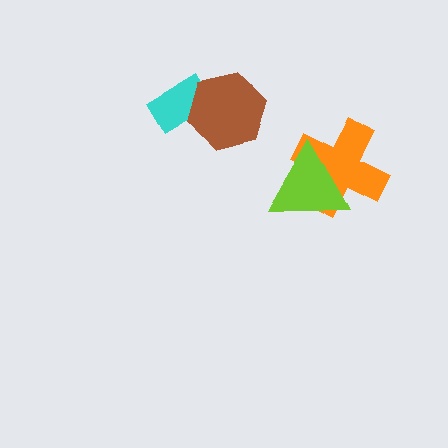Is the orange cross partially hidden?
Yes, it is partially covered by another shape.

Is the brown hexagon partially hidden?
No, no other shape covers it.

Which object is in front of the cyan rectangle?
The brown hexagon is in front of the cyan rectangle.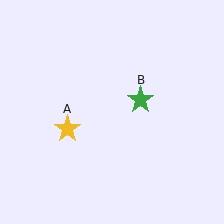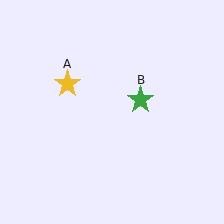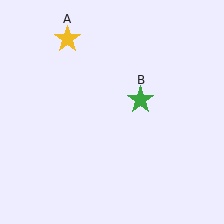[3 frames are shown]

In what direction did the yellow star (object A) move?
The yellow star (object A) moved up.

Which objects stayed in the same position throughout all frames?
Green star (object B) remained stationary.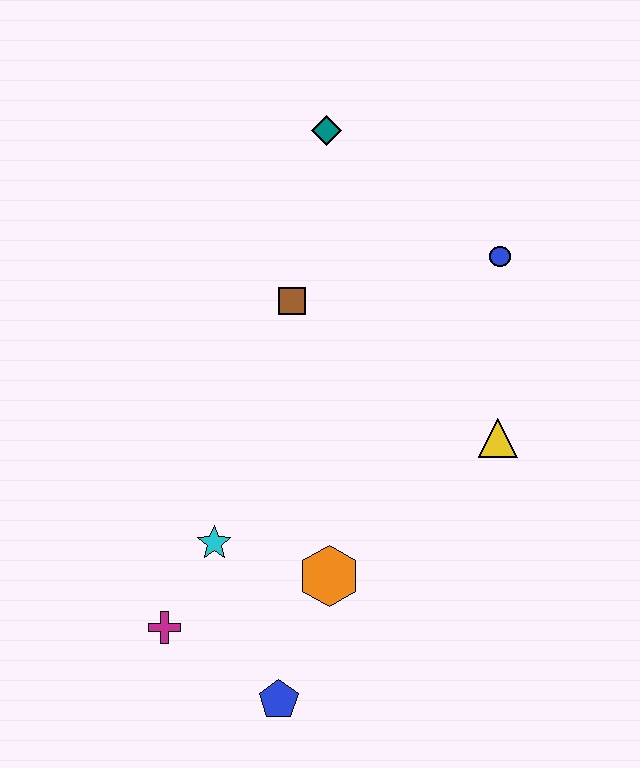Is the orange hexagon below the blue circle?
Yes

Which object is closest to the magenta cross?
The cyan star is closest to the magenta cross.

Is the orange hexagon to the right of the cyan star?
Yes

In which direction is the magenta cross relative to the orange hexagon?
The magenta cross is to the left of the orange hexagon.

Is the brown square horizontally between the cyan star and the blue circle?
Yes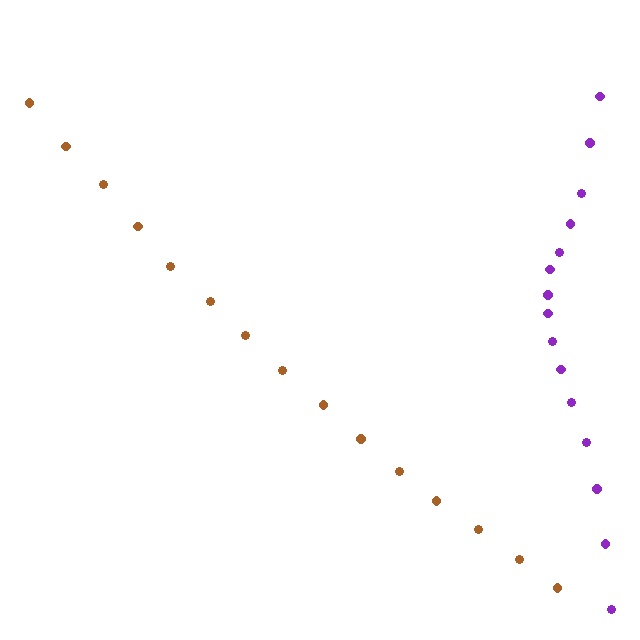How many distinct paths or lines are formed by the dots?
There are 2 distinct paths.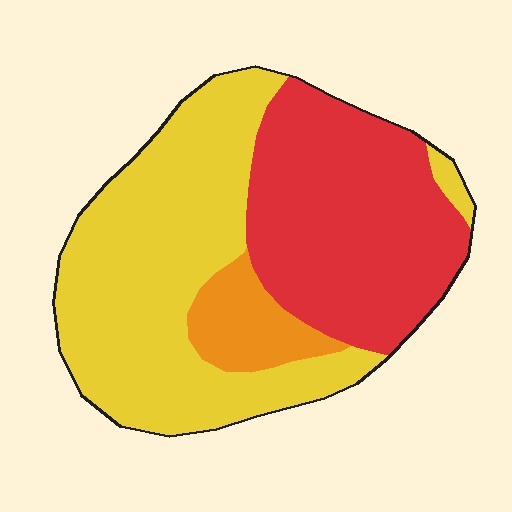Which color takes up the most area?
Yellow, at roughly 50%.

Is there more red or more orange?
Red.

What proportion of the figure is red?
Red takes up about two fifths (2/5) of the figure.